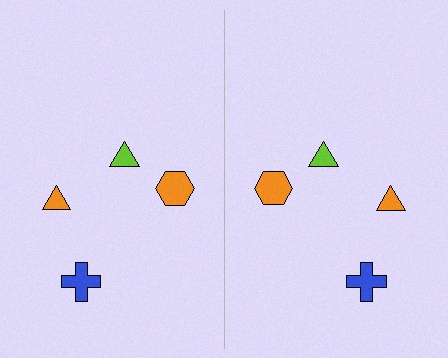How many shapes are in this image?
There are 8 shapes in this image.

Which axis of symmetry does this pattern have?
The pattern has a vertical axis of symmetry running through the center of the image.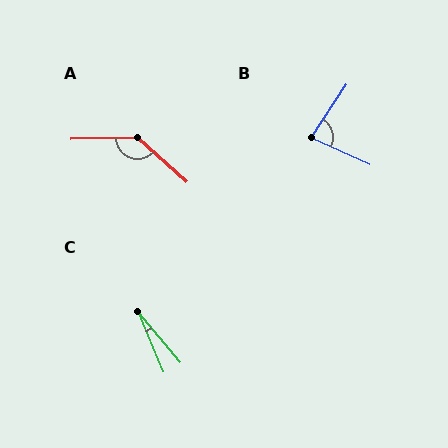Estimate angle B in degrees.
Approximately 81 degrees.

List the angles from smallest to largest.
C (18°), B (81°), A (137°).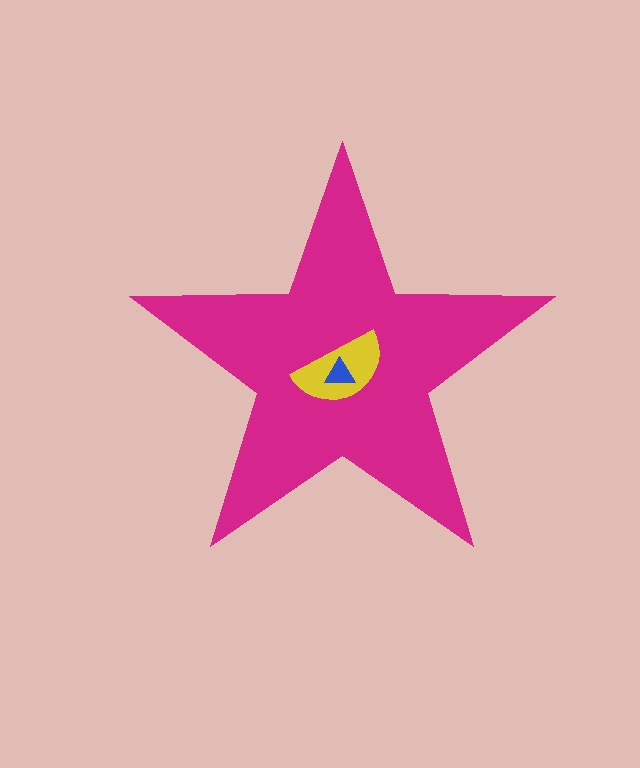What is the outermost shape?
The magenta star.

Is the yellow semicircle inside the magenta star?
Yes.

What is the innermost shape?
The blue triangle.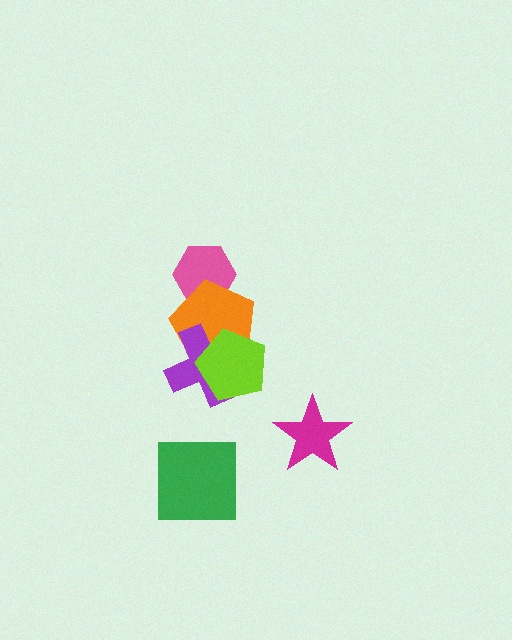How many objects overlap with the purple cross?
2 objects overlap with the purple cross.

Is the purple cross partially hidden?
Yes, it is partially covered by another shape.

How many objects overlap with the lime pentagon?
2 objects overlap with the lime pentagon.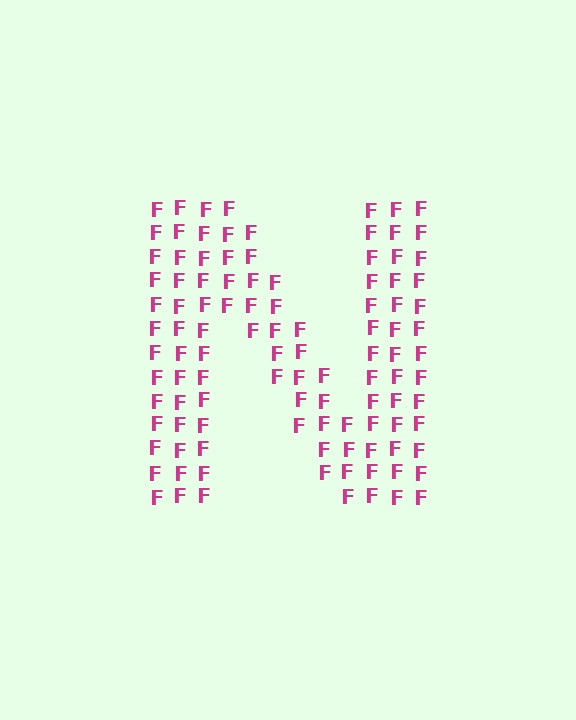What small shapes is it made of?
It is made of small letter F's.